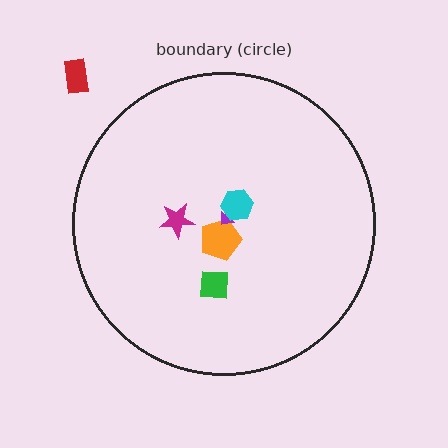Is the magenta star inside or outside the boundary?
Inside.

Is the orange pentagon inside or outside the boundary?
Inside.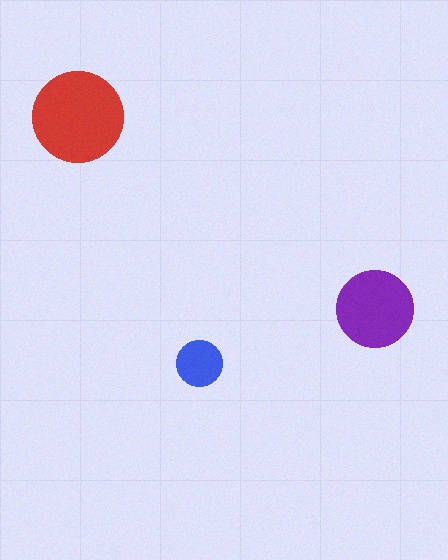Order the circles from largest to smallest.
the red one, the purple one, the blue one.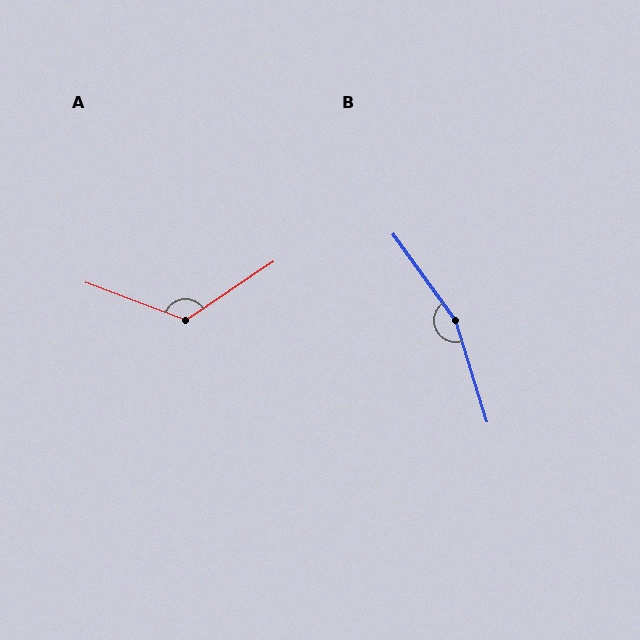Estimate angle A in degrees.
Approximately 126 degrees.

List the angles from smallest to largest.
A (126°), B (161°).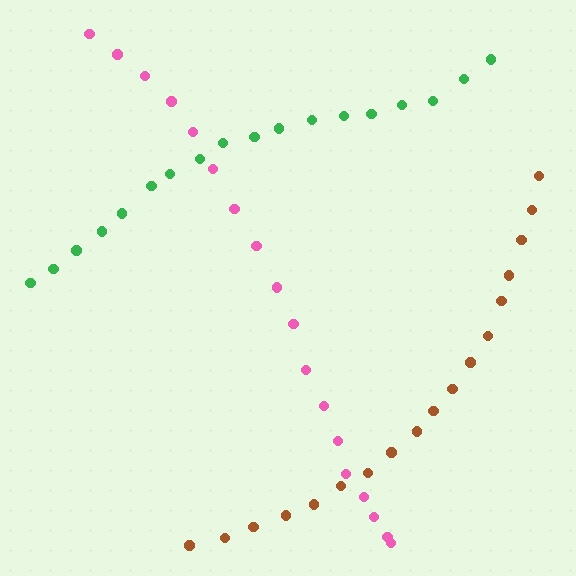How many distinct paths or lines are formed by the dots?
There are 3 distinct paths.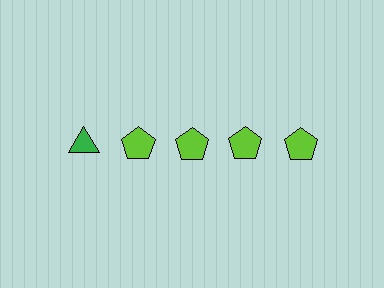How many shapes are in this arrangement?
There are 5 shapes arranged in a grid pattern.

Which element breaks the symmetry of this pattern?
The green triangle in the top row, leftmost column breaks the symmetry. All other shapes are lime pentagons.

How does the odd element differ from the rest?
It differs in both color (green instead of lime) and shape (triangle instead of pentagon).